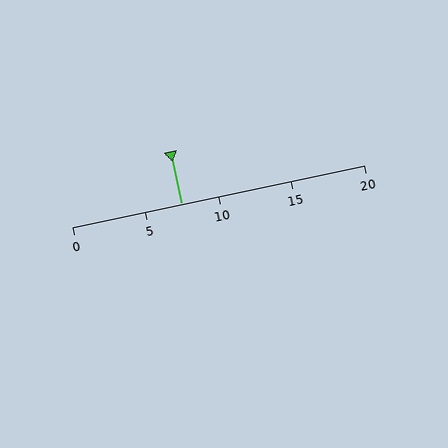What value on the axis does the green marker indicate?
The marker indicates approximately 7.5.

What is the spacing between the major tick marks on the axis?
The major ticks are spaced 5 apart.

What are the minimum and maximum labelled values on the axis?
The axis runs from 0 to 20.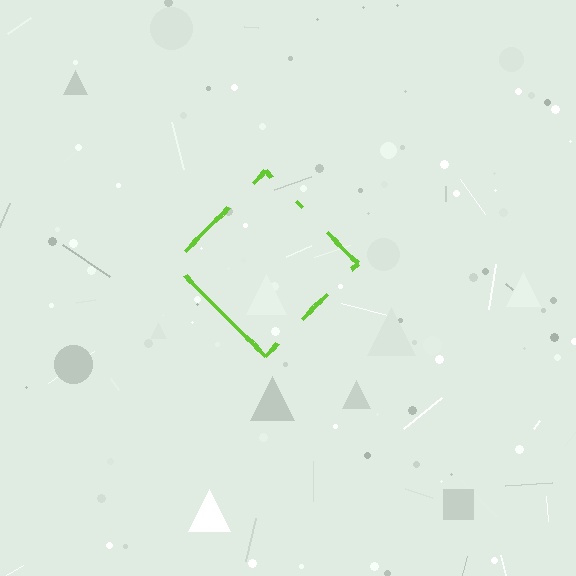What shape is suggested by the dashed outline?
The dashed outline suggests a diamond.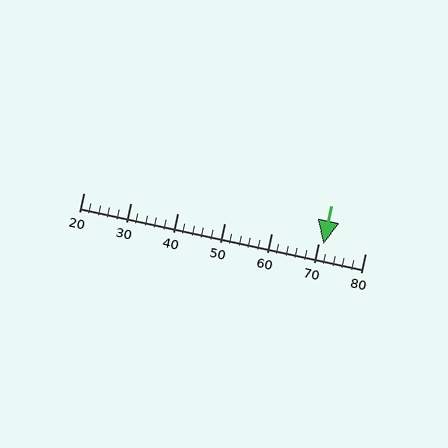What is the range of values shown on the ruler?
The ruler shows values from 20 to 80.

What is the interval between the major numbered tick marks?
The major tick marks are spaced 10 units apart.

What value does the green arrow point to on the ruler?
The green arrow points to approximately 71.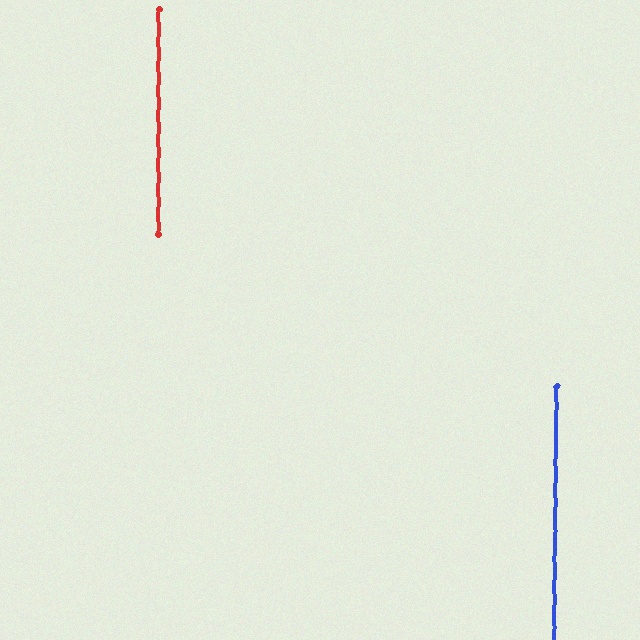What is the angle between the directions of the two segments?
Approximately 0 degrees.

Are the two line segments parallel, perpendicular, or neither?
Parallel — their directions differ by only 0.5°.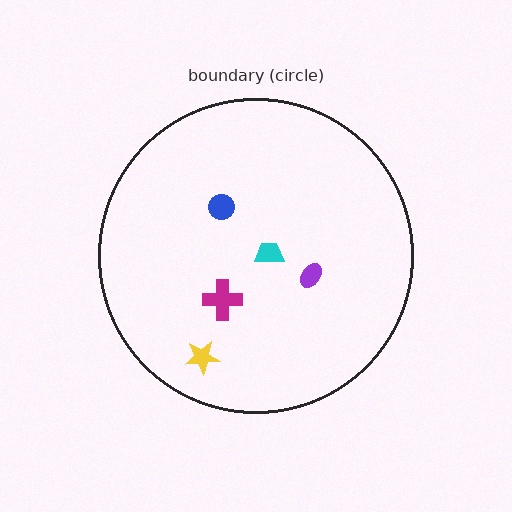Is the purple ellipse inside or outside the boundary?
Inside.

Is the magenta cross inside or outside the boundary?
Inside.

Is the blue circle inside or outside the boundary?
Inside.